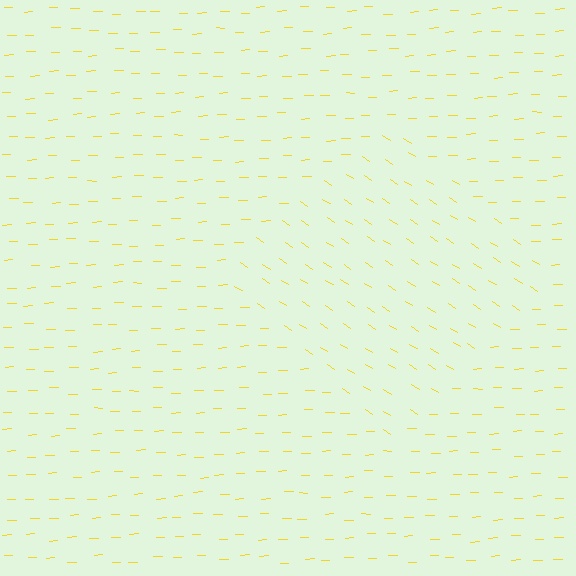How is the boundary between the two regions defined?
The boundary is defined purely by a change in line orientation (approximately 35 degrees difference). All lines are the same color and thickness.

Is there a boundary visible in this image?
Yes, there is a texture boundary formed by a change in line orientation.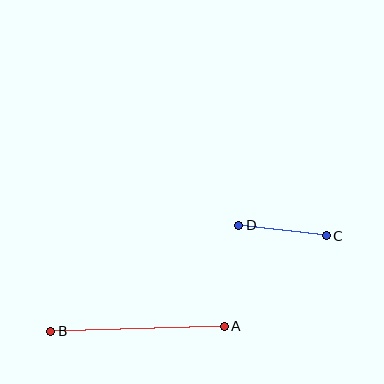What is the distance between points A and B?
The distance is approximately 174 pixels.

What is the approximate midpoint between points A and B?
The midpoint is at approximately (137, 329) pixels.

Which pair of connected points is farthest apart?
Points A and B are farthest apart.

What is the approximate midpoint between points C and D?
The midpoint is at approximately (283, 230) pixels.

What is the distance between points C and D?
The distance is approximately 88 pixels.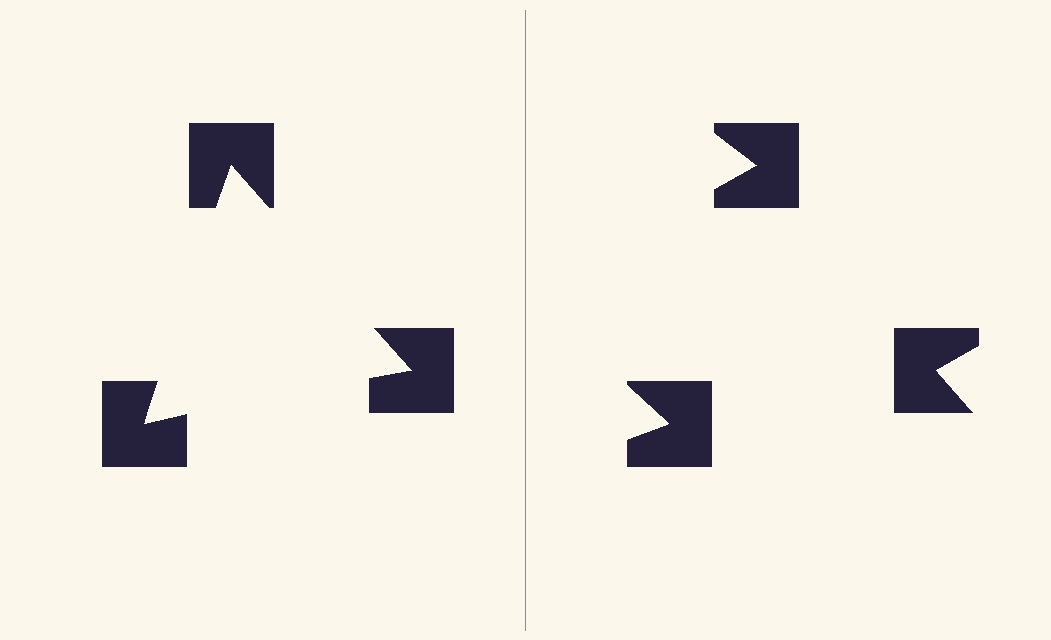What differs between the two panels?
The notched squares are positioned identically on both sides; only the wedge orientations differ. On the left they align to a triangle; on the right they are misaligned.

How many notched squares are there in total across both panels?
6 — 3 on each side.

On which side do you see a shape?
An illusory triangle appears on the left side. On the right side the wedge cuts are rotated, so no coherent shape forms.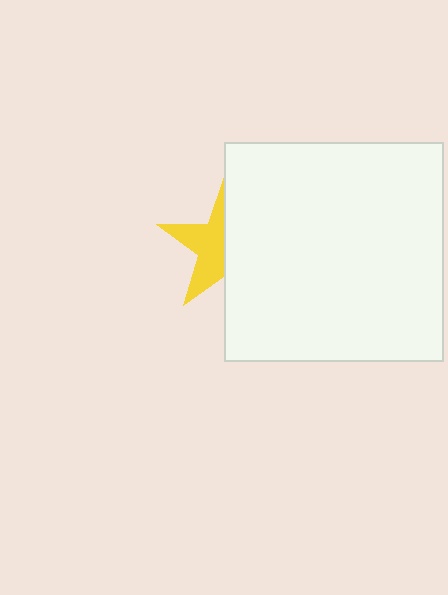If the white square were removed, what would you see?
You would see the complete yellow star.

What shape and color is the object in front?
The object in front is a white square.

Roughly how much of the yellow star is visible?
About half of it is visible (roughly 46%).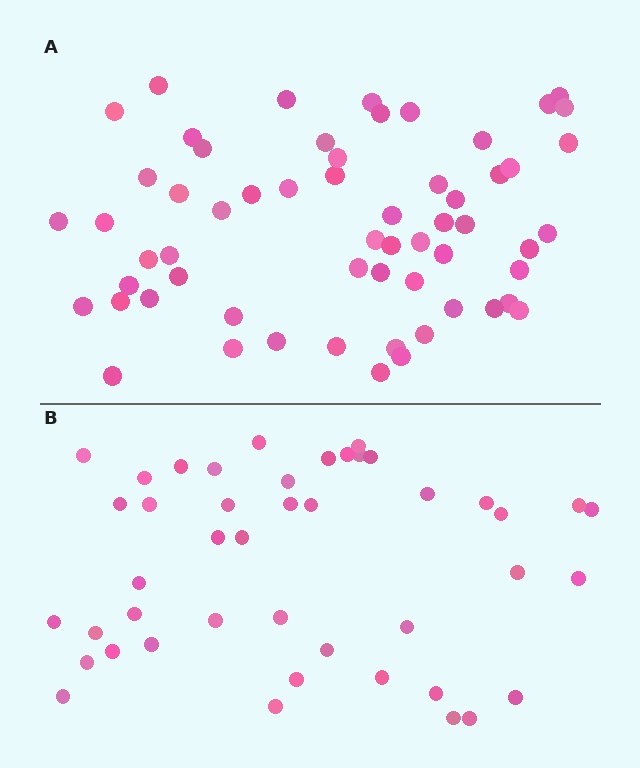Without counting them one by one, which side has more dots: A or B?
Region A (the top region) has more dots.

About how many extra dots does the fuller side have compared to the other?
Region A has approximately 15 more dots than region B.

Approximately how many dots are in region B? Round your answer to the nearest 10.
About 40 dots. (The exact count is 44, which rounds to 40.)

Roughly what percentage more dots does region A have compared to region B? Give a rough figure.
About 35% more.